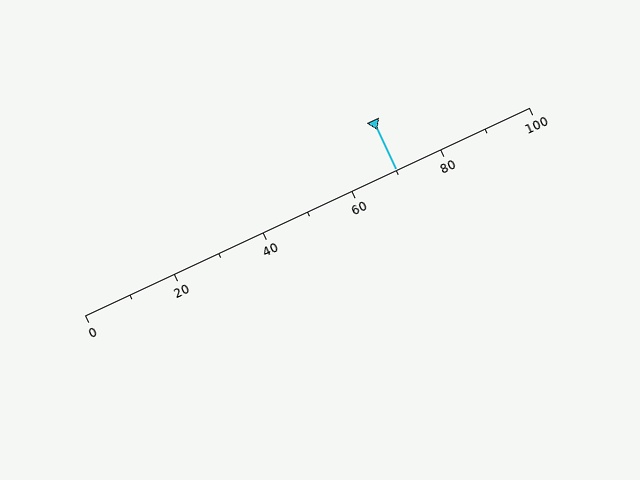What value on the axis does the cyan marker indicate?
The marker indicates approximately 70.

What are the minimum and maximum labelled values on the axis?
The axis runs from 0 to 100.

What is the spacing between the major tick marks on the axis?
The major ticks are spaced 20 apart.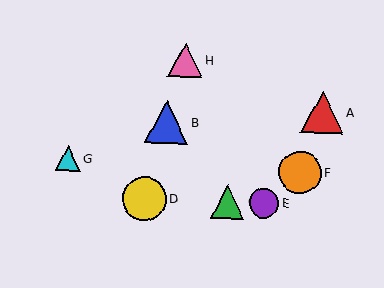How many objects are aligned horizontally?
3 objects (C, D, E) are aligned horizontally.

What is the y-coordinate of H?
Object H is at y≈60.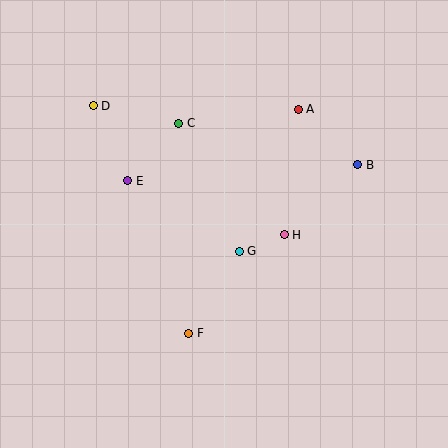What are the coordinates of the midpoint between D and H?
The midpoint between D and H is at (189, 170).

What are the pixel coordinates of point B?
Point B is at (358, 165).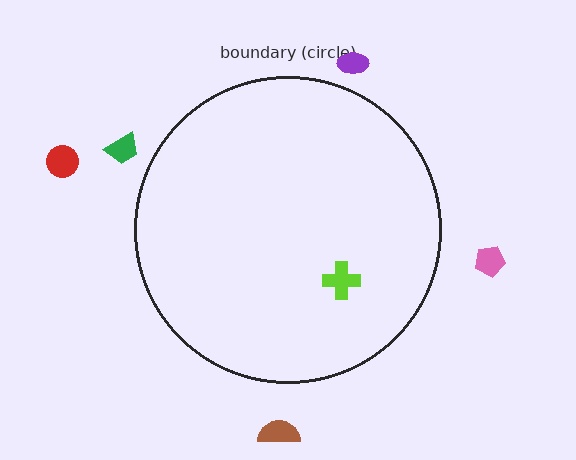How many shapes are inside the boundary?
1 inside, 5 outside.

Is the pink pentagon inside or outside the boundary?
Outside.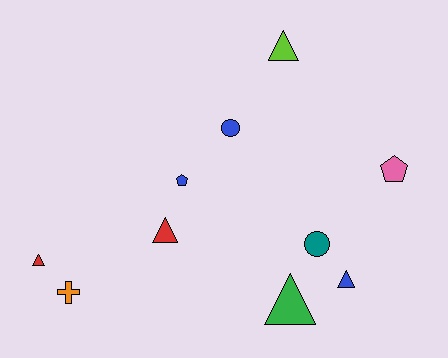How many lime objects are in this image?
There is 1 lime object.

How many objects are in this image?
There are 10 objects.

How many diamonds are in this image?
There are no diamonds.